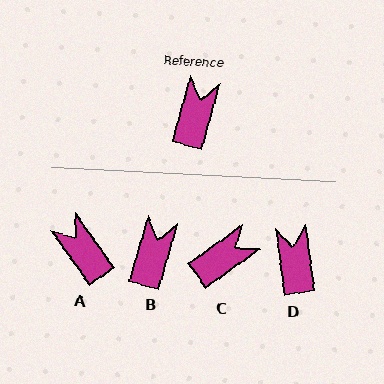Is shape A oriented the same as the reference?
No, it is off by about 52 degrees.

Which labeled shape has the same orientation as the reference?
B.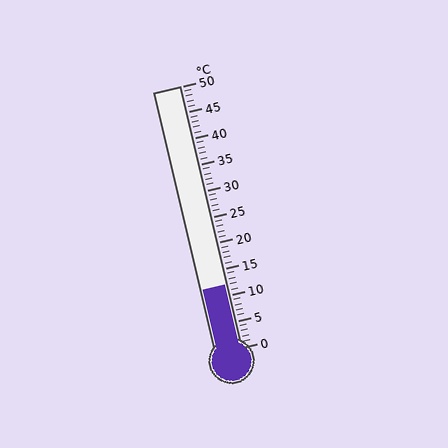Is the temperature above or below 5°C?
The temperature is above 5°C.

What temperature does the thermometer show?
The thermometer shows approximately 12°C.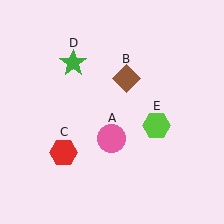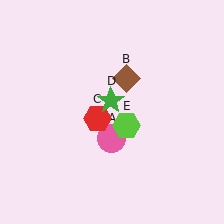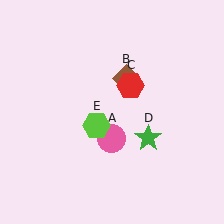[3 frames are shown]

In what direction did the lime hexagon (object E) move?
The lime hexagon (object E) moved left.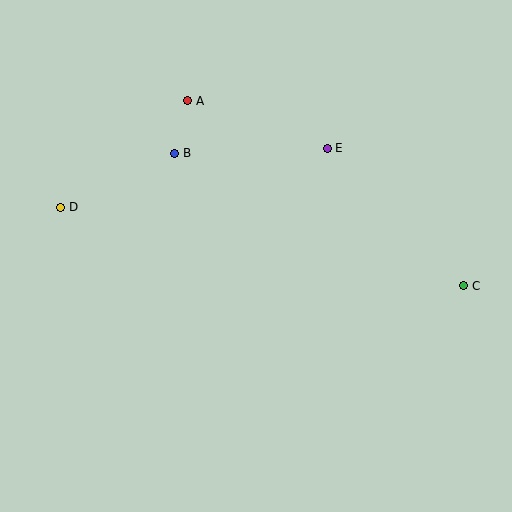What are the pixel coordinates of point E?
Point E is at (327, 148).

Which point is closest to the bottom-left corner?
Point D is closest to the bottom-left corner.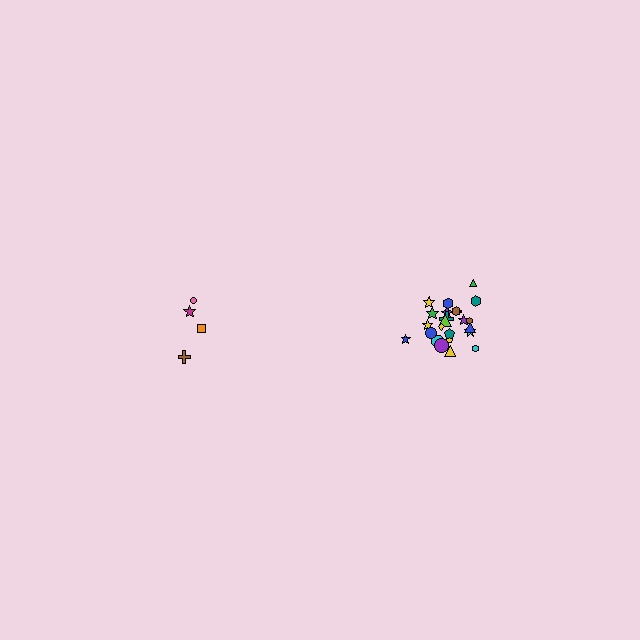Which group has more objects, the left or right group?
The right group.